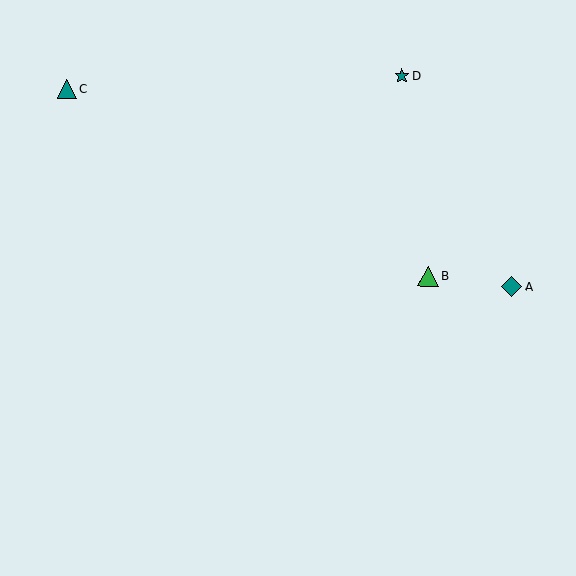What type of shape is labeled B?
Shape B is a green triangle.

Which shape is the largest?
The green triangle (labeled B) is the largest.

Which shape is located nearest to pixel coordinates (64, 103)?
The teal triangle (labeled C) at (67, 89) is nearest to that location.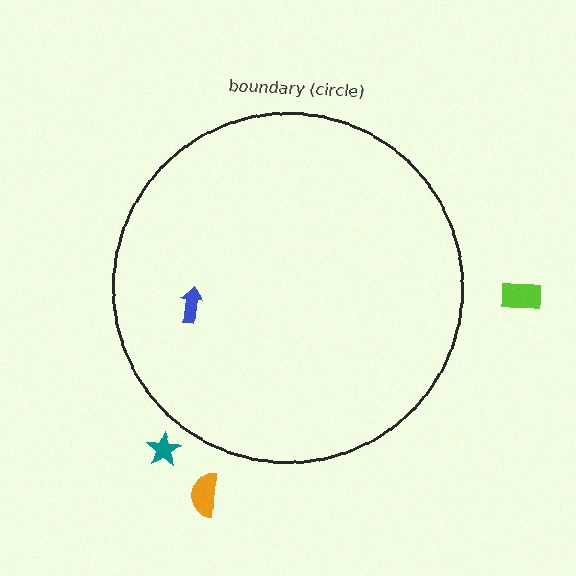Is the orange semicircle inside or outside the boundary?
Outside.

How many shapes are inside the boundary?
1 inside, 3 outside.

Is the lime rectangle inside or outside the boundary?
Outside.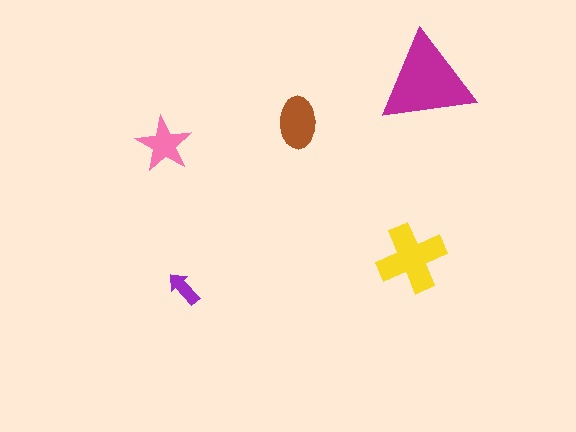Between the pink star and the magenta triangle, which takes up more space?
The magenta triangle.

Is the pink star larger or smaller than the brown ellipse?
Smaller.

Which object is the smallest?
The purple arrow.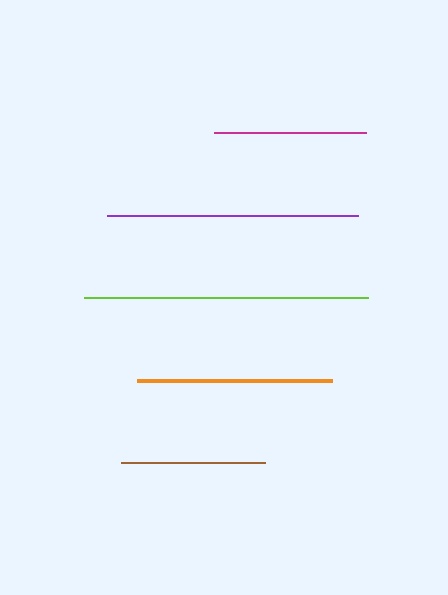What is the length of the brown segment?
The brown segment is approximately 144 pixels long.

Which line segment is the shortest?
The brown line is the shortest at approximately 144 pixels.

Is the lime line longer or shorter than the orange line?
The lime line is longer than the orange line.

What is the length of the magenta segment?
The magenta segment is approximately 151 pixels long.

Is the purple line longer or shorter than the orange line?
The purple line is longer than the orange line.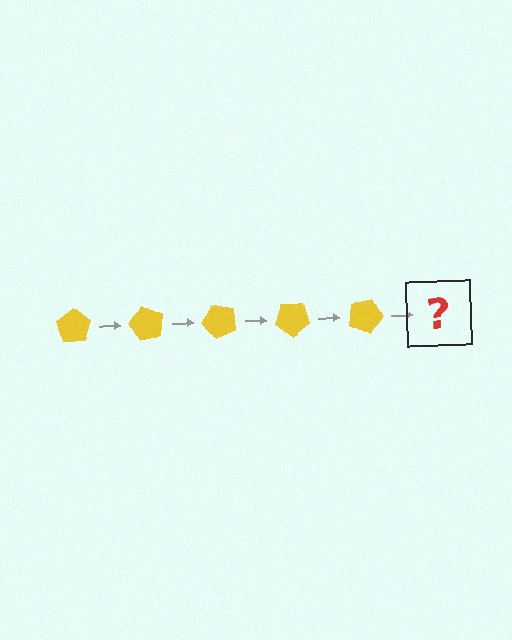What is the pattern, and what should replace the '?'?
The pattern is that the pentagon rotates 60 degrees each step. The '?' should be a yellow pentagon rotated 300 degrees.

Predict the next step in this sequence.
The next step is a yellow pentagon rotated 300 degrees.